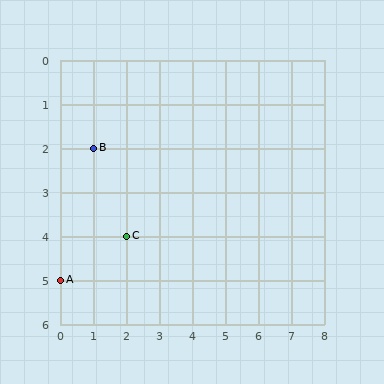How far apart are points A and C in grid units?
Points A and C are 2 columns and 1 row apart (about 2.2 grid units diagonally).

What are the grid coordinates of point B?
Point B is at grid coordinates (1, 2).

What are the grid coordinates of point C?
Point C is at grid coordinates (2, 4).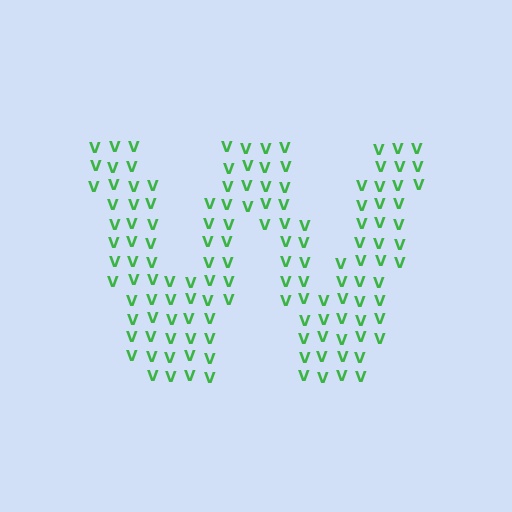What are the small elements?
The small elements are letter V's.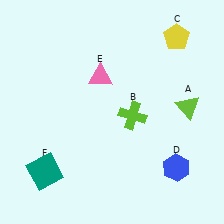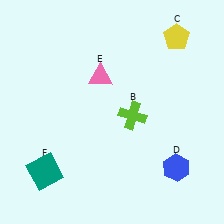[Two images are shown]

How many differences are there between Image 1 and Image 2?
There is 1 difference between the two images.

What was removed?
The lime triangle (A) was removed in Image 2.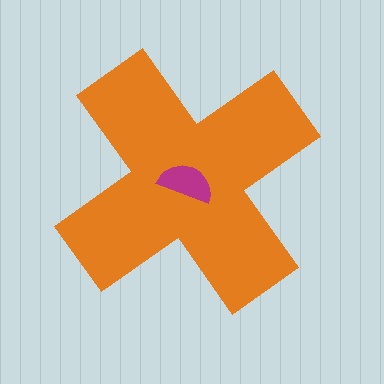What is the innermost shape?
The magenta semicircle.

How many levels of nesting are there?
2.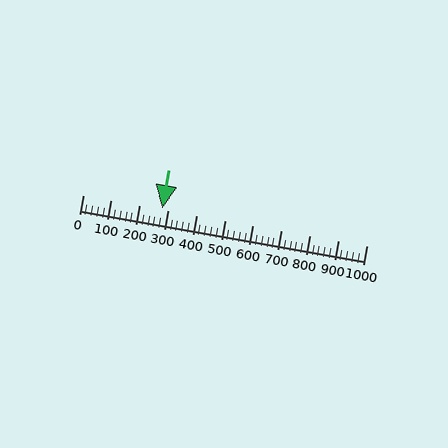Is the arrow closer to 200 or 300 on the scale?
The arrow is closer to 300.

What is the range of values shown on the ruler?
The ruler shows values from 0 to 1000.